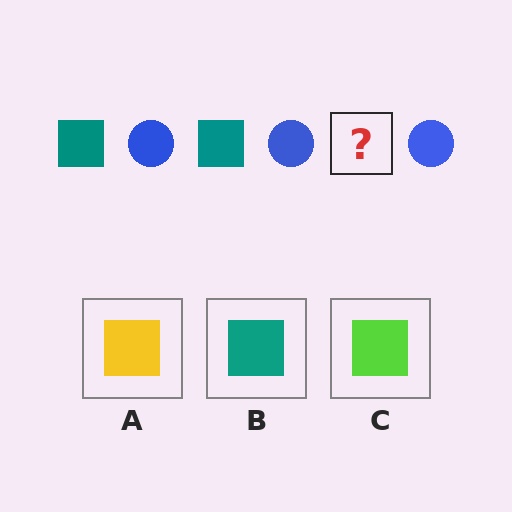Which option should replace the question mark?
Option B.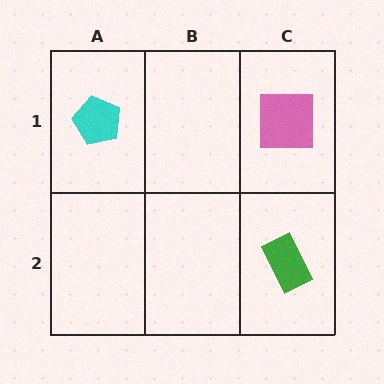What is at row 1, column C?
A pink square.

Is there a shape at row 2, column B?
No, that cell is empty.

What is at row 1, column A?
A cyan pentagon.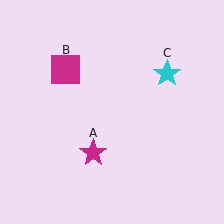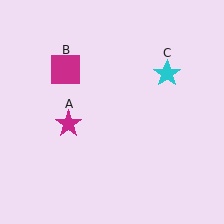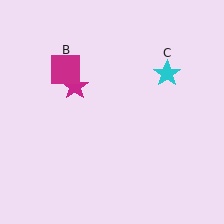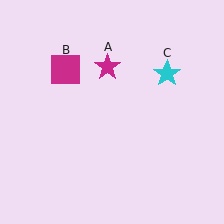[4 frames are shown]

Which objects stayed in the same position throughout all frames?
Magenta square (object B) and cyan star (object C) remained stationary.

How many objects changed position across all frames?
1 object changed position: magenta star (object A).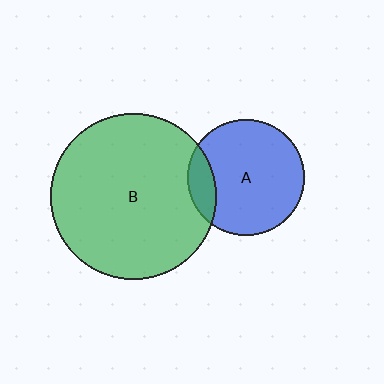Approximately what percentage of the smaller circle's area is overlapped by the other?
Approximately 15%.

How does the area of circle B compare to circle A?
Approximately 2.1 times.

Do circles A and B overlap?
Yes.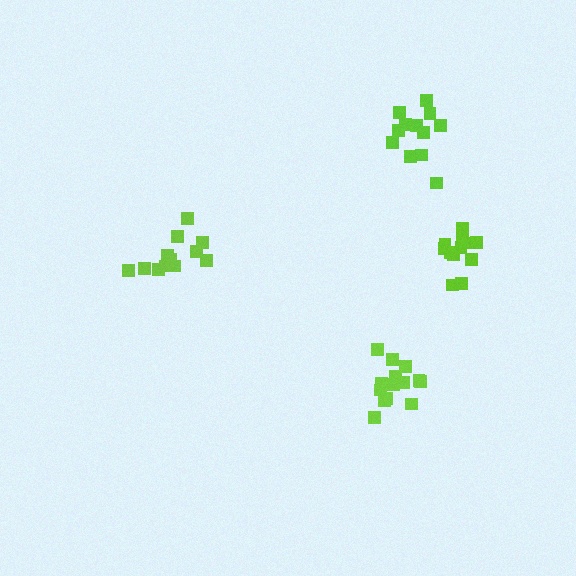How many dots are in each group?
Group 1: 12 dots, Group 2: 12 dots, Group 3: 14 dots, Group 4: 12 dots (50 total).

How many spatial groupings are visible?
There are 4 spatial groupings.